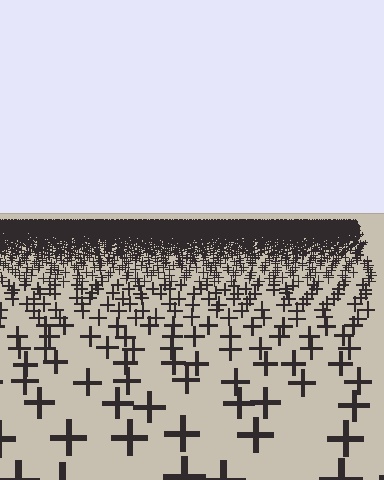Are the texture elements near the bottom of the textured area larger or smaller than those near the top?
Larger. Near the bottom, elements are closer to the viewer and appear at a bigger on-screen size.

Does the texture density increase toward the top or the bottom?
Density increases toward the top.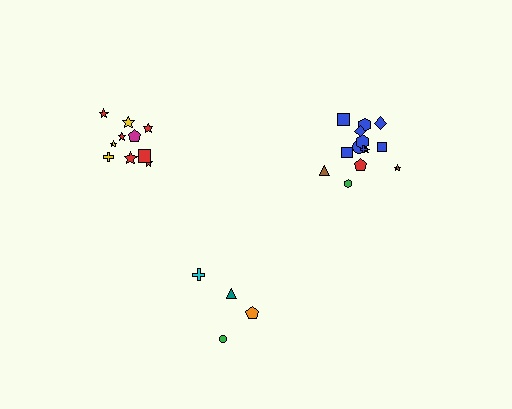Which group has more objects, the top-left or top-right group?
The top-right group.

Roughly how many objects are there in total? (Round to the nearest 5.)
Roughly 30 objects in total.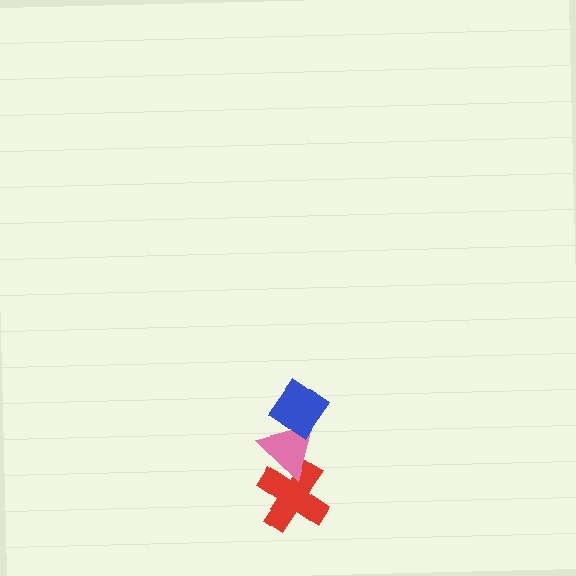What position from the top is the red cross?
The red cross is 3rd from the top.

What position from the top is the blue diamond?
The blue diamond is 1st from the top.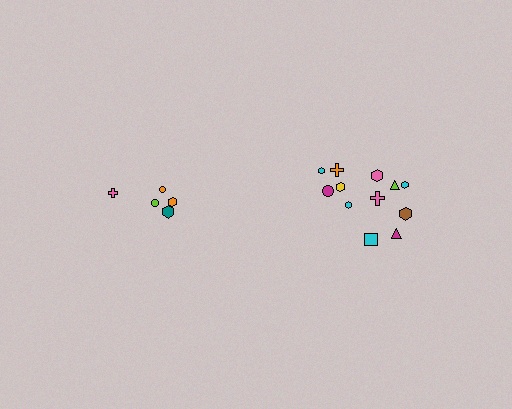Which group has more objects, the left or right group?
The right group.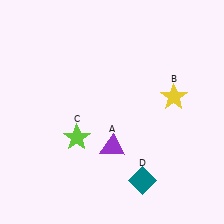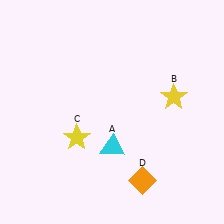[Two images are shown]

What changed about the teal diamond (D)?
In Image 1, D is teal. In Image 2, it changed to orange.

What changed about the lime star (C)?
In Image 1, C is lime. In Image 2, it changed to yellow.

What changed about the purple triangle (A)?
In Image 1, A is purple. In Image 2, it changed to cyan.